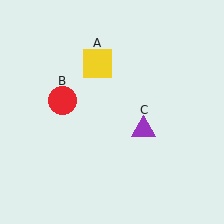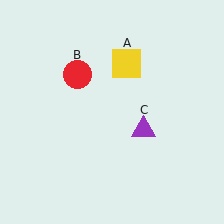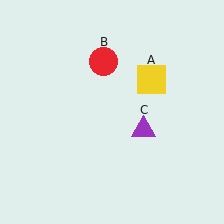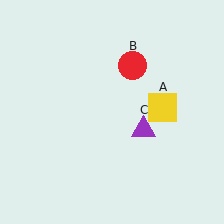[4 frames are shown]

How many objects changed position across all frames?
2 objects changed position: yellow square (object A), red circle (object B).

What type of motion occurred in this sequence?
The yellow square (object A), red circle (object B) rotated clockwise around the center of the scene.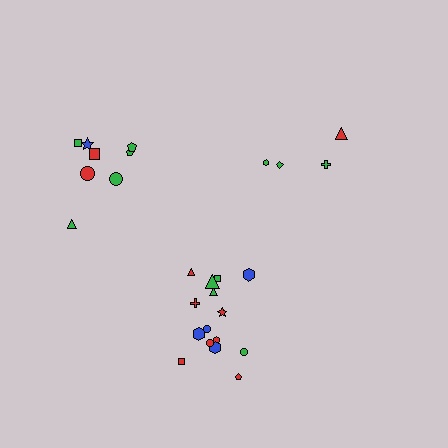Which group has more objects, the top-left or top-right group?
The top-left group.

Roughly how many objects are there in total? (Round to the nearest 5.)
Roughly 25 objects in total.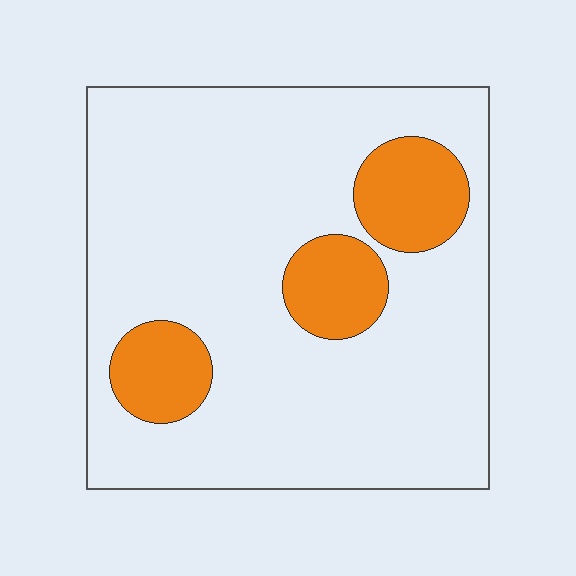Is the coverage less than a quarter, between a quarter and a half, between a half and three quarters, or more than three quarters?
Less than a quarter.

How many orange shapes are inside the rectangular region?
3.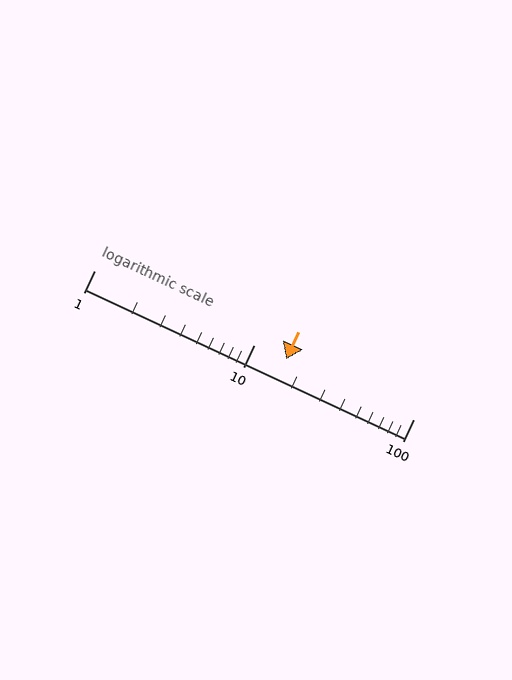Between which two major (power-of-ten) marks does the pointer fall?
The pointer is between 10 and 100.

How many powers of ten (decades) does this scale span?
The scale spans 2 decades, from 1 to 100.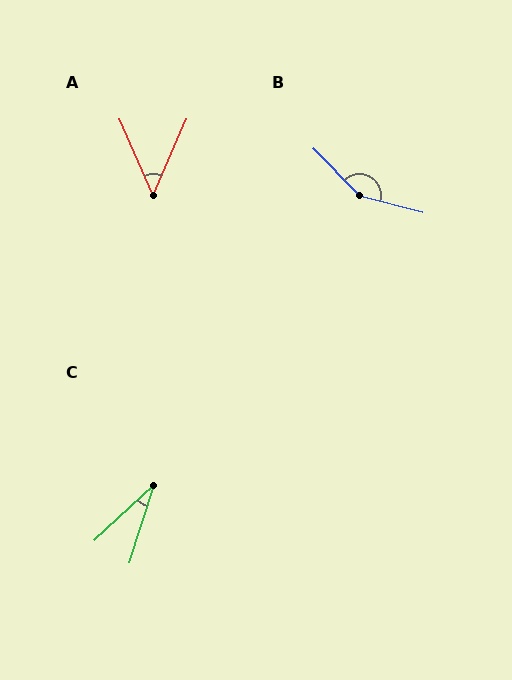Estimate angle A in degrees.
Approximately 47 degrees.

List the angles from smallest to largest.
C (29°), A (47°), B (149°).